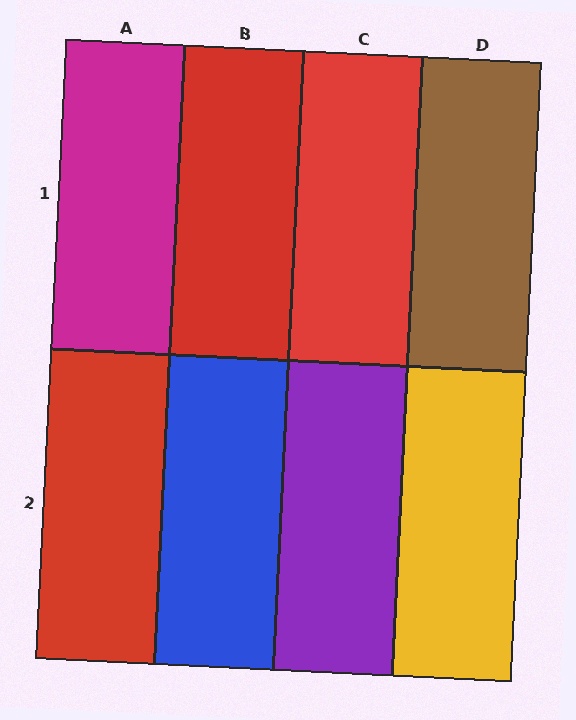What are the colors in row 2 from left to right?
Red, blue, purple, yellow.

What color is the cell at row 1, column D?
Brown.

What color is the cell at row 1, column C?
Red.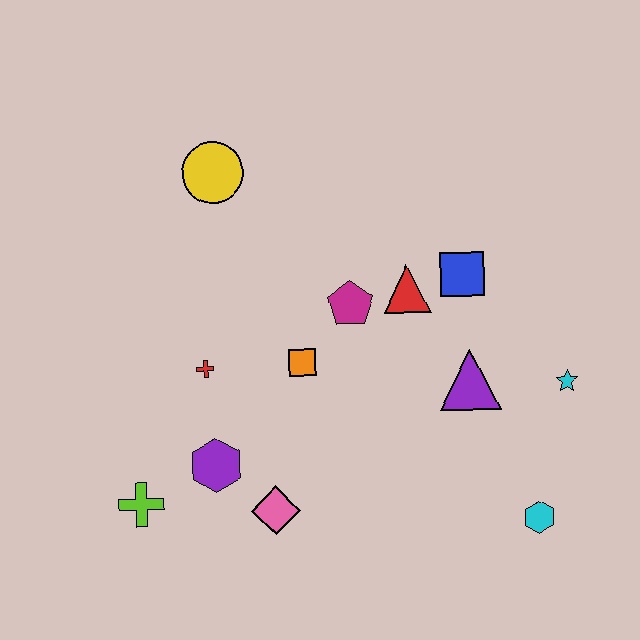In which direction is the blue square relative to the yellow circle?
The blue square is to the right of the yellow circle.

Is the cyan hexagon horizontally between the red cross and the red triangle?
No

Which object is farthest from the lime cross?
The cyan star is farthest from the lime cross.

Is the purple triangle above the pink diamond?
Yes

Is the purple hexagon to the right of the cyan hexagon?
No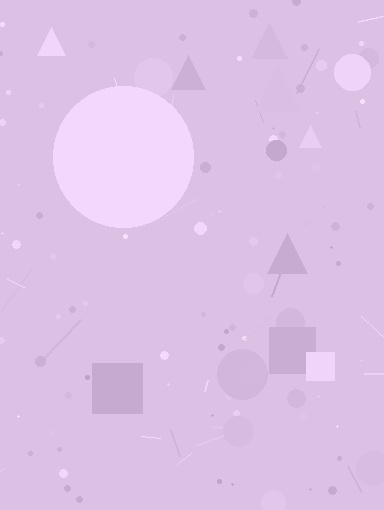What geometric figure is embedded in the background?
A circle is embedded in the background.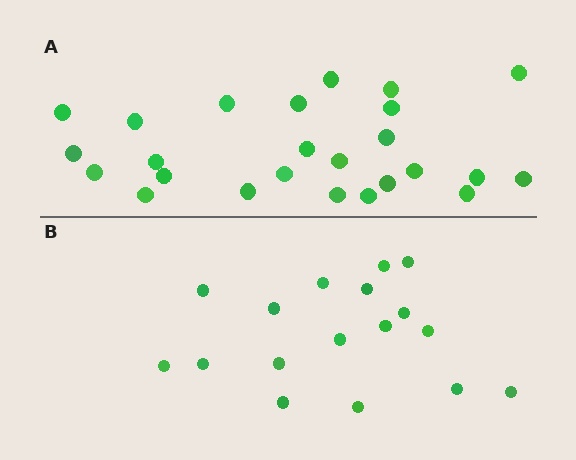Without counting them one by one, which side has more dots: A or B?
Region A (the top region) has more dots.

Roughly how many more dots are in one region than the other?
Region A has roughly 8 or so more dots than region B.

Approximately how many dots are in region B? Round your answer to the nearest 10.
About 20 dots. (The exact count is 17, which rounds to 20.)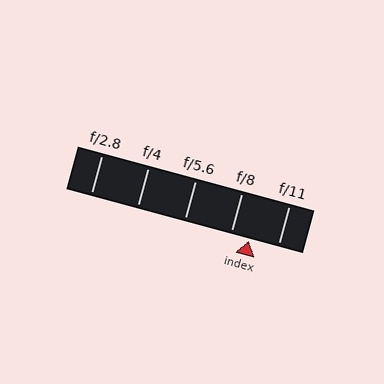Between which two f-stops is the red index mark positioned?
The index mark is between f/8 and f/11.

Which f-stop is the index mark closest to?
The index mark is closest to f/8.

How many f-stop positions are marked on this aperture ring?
There are 5 f-stop positions marked.